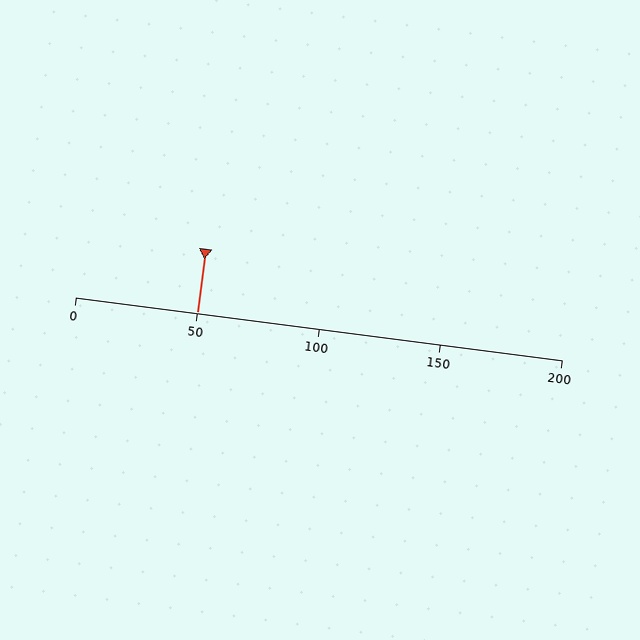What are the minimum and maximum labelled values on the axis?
The axis runs from 0 to 200.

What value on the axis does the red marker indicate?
The marker indicates approximately 50.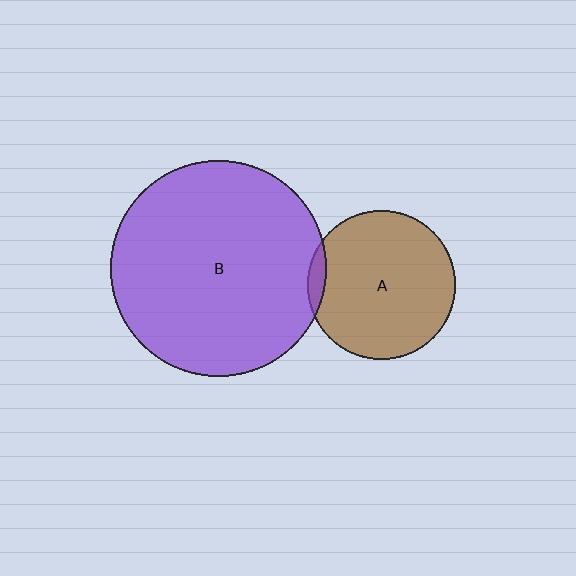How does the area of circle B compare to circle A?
Approximately 2.1 times.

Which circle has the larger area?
Circle B (purple).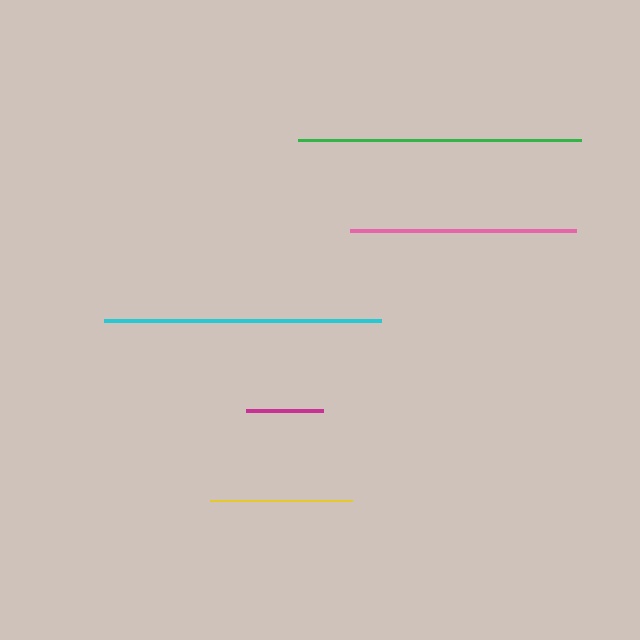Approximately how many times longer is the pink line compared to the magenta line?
The pink line is approximately 2.9 times the length of the magenta line.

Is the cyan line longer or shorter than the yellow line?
The cyan line is longer than the yellow line.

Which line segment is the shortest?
The magenta line is the shortest at approximately 77 pixels.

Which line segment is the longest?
The green line is the longest at approximately 284 pixels.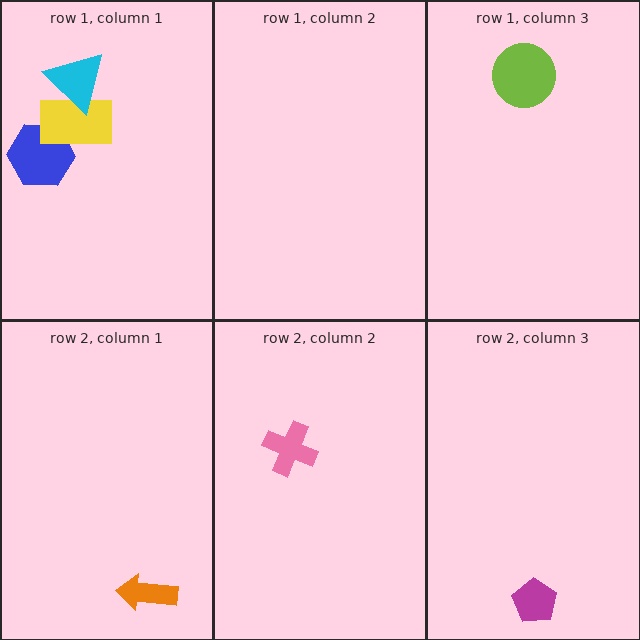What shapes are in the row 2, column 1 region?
The orange arrow.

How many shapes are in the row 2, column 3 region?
1.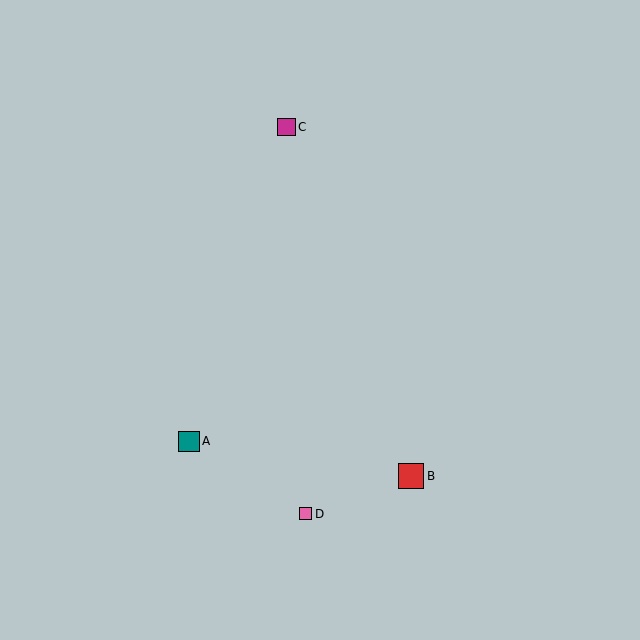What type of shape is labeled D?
Shape D is a pink square.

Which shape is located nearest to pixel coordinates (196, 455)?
The teal square (labeled A) at (189, 441) is nearest to that location.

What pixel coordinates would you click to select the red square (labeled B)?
Click at (411, 476) to select the red square B.